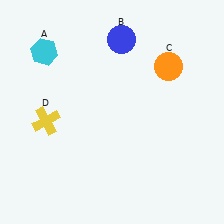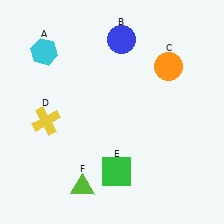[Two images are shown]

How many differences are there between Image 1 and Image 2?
There are 2 differences between the two images.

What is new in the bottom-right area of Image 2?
A green square (E) was added in the bottom-right area of Image 2.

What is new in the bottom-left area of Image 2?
A lime triangle (F) was added in the bottom-left area of Image 2.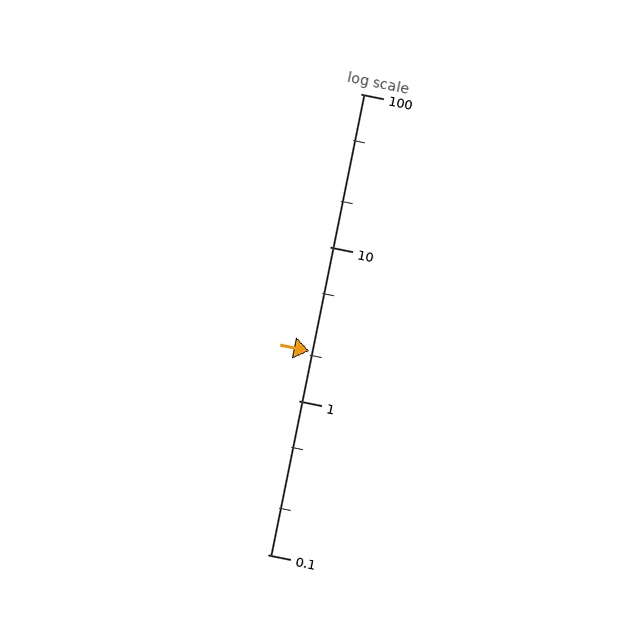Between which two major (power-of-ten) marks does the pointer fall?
The pointer is between 1 and 10.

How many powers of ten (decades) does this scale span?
The scale spans 3 decades, from 0.1 to 100.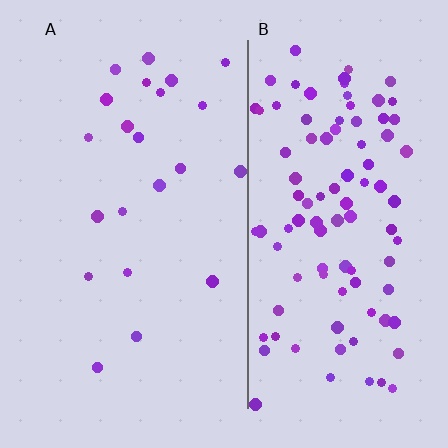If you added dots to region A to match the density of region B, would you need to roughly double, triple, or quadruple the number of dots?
Approximately quadruple.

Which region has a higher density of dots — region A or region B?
B (the right).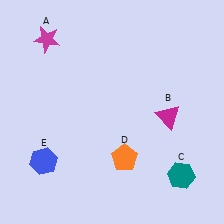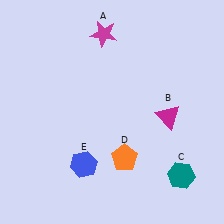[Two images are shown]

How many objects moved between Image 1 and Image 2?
2 objects moved between the two images.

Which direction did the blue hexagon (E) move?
The blue hexagon (E) moved right.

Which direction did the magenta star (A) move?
The magenta star (A) moved right.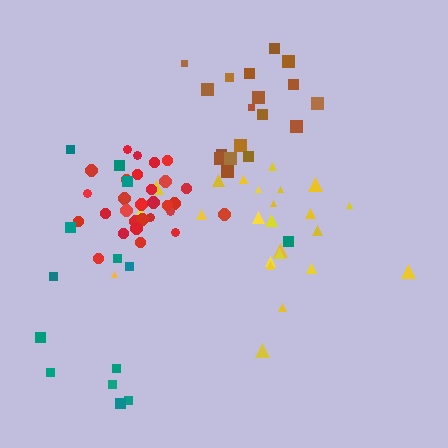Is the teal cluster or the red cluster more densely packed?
Red.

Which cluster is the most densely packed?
Red.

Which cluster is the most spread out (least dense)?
Teal.